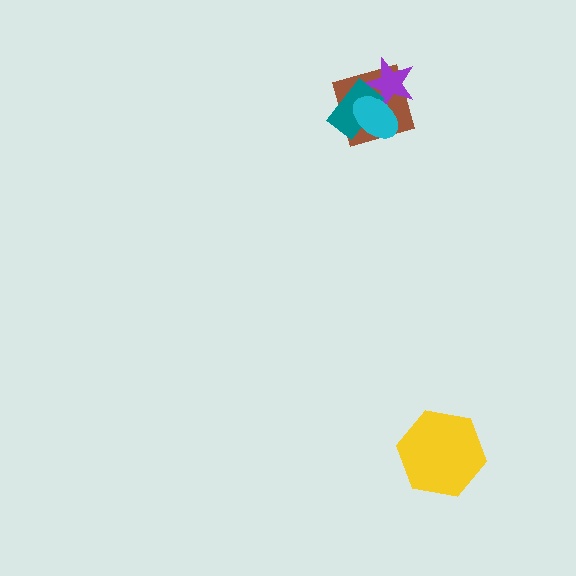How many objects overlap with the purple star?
3 objects overlap with the purple star.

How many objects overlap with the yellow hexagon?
0 objects overlap with the yellow hexagon.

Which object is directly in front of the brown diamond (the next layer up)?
The purple star is directly in front of the brown diamond.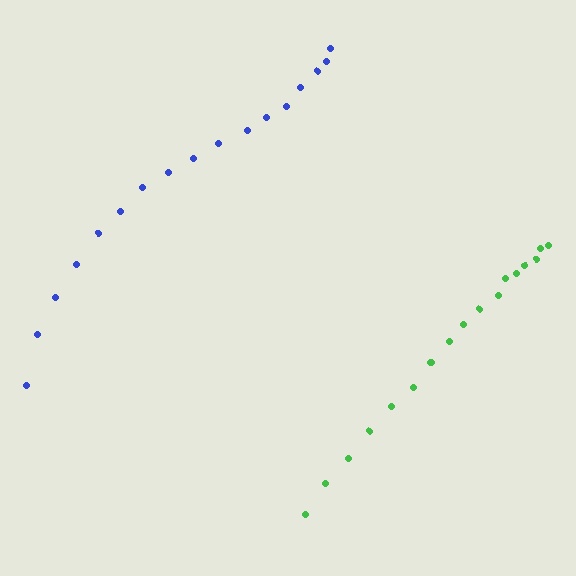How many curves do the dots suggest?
There are 2 distinct paths.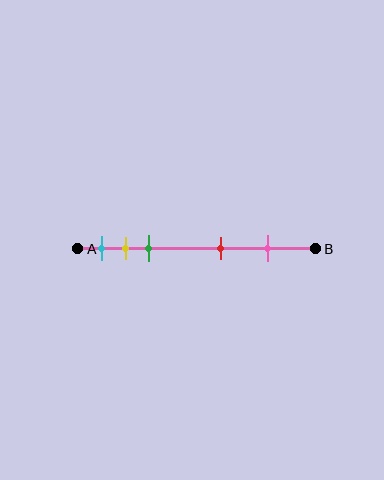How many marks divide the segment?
There are 5 marks dividing the segment.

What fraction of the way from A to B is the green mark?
The green mark is approximately 30% (0.3) of the way from A to B.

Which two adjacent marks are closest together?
The yellow and green marks are the closest adjacent pair.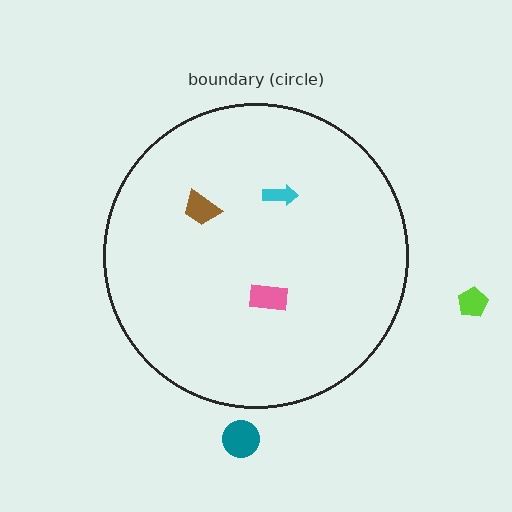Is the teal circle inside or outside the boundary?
Outside.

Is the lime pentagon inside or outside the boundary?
Outside.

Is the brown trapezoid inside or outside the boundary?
Inside.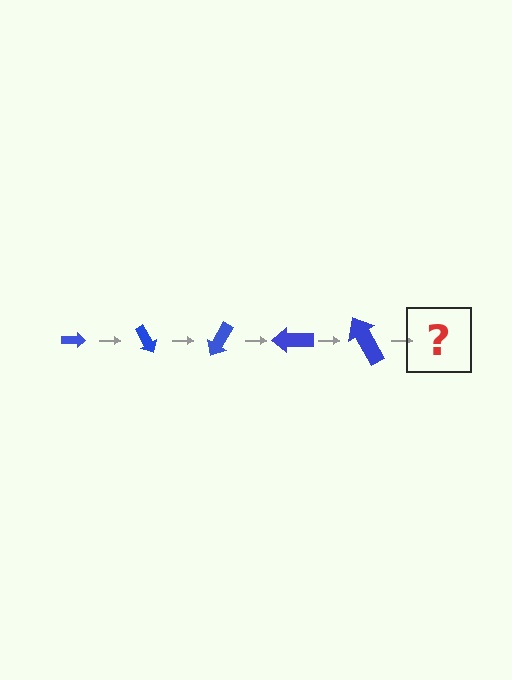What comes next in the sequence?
The next element should be an arrow, larger than the previous one and rotated 300 degrees from the start.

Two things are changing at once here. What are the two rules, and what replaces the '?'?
The two rules are that the arrow grows larger each step and it rotates 60 degrees each step. The '?' should be an arrow, larger than the previous one and rotated 300 degrees from the start.